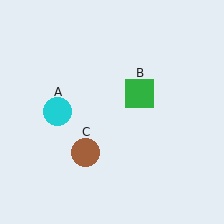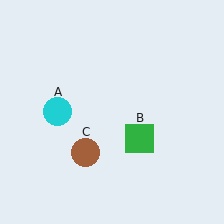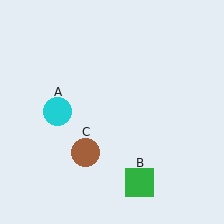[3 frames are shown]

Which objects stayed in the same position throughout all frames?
Cyan circle (object A) and brown circle (object C) remained stationary.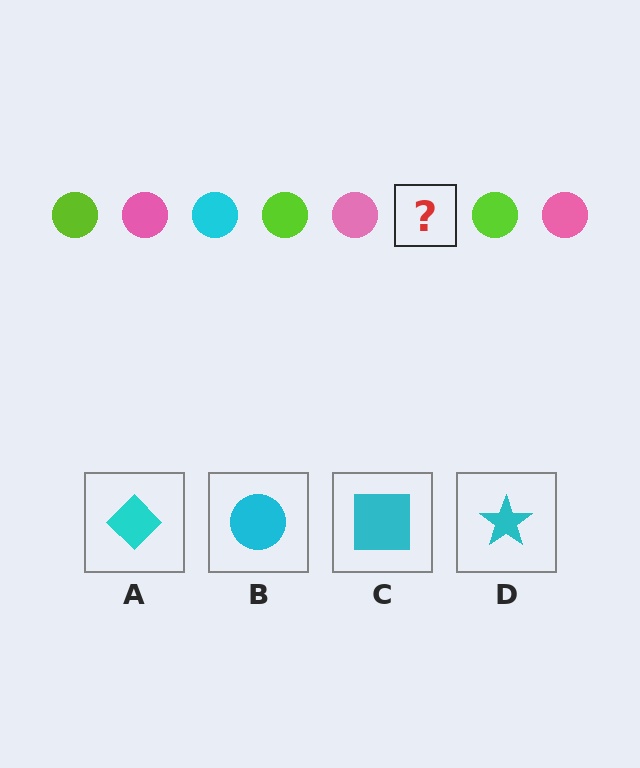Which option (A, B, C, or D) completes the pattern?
B.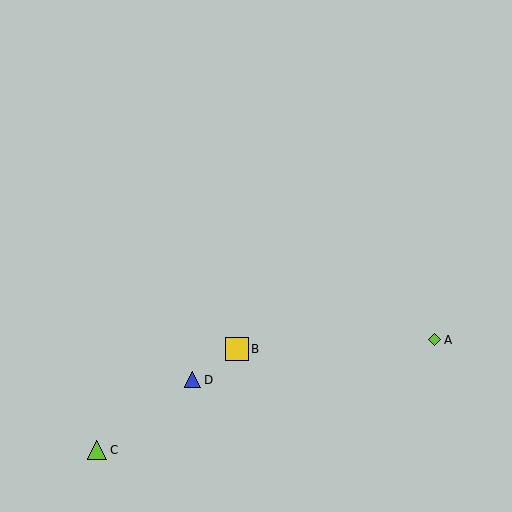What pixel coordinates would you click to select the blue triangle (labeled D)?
Click at (193, 380) to select the blue triangle D.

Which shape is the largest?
The yellow square (labeled B) is the largest.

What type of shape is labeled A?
Shape A is a lime diamond.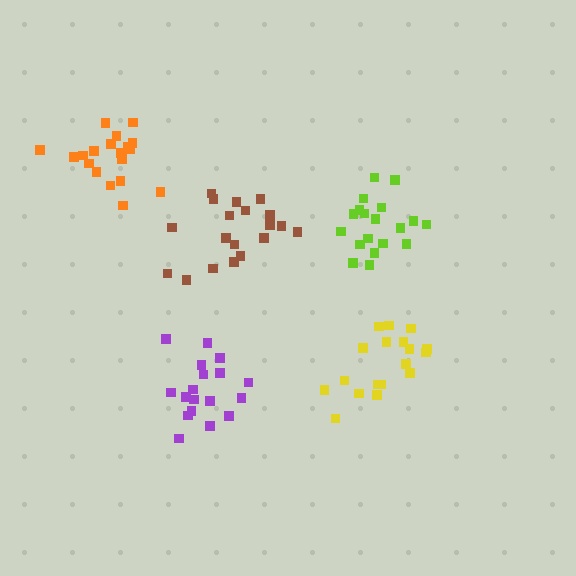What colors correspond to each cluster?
The clusters are colored: yellow, brown, purple, orange, lime.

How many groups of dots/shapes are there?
There are 5 groups.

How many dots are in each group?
Group 1: 18 dots, Group 2: 19 dots, Group 3: 18 dots, Group 4: 20 dots, Group 5: 19 dots (94 total).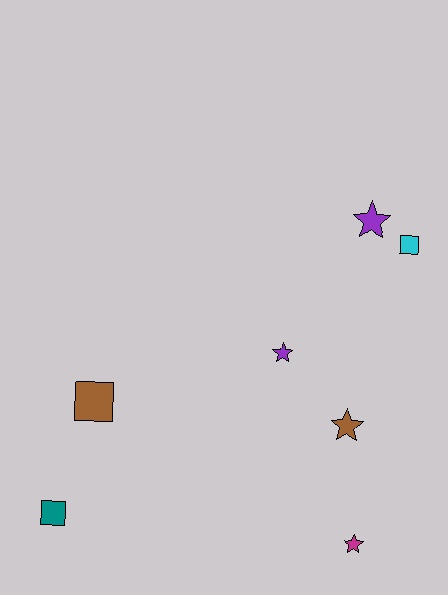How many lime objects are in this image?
There are no lime objects.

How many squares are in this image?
There are 3 squares.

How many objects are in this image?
There are 7 objects.